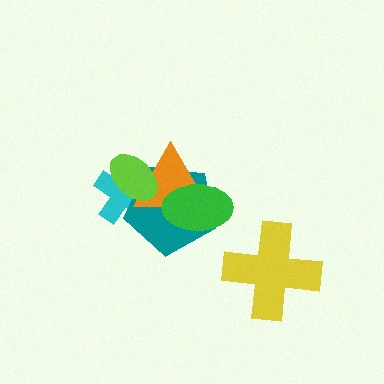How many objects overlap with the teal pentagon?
4 objects overlap with the teal pentagon.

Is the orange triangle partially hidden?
Yes, it is partially covered by another shape.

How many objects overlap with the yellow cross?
0 objects overlap with the yellow cross.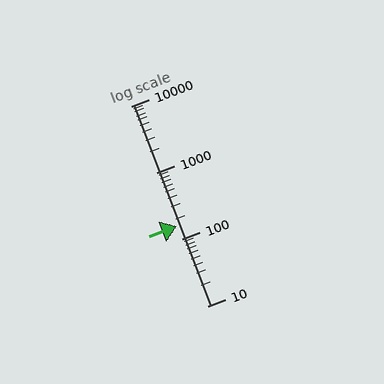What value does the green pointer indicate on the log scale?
The pointer indicates approximately 160.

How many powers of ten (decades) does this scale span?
The scale spans 3 decades, from 10 to 10000.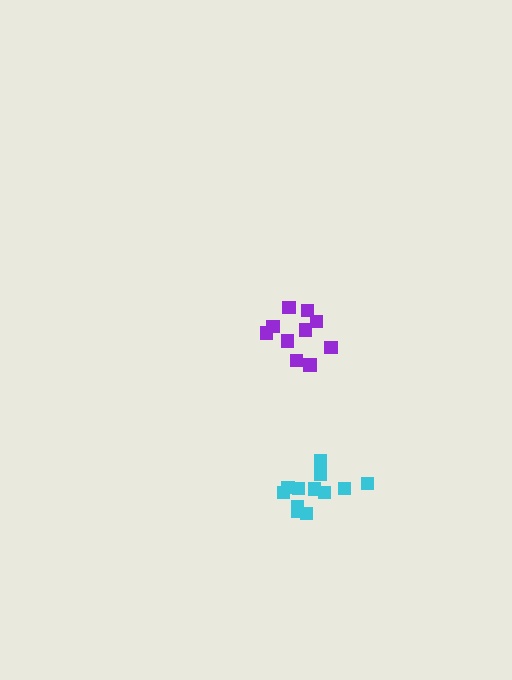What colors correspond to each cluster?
The clusters are colored: cyan, purple.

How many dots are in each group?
Group 1: 12 dots, Group 2: 10 dots (22 total).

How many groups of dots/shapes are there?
There are 2 groups.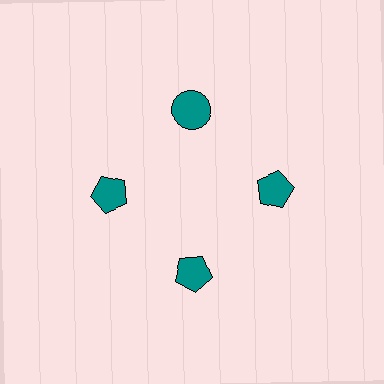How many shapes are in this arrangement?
There are 4 shapes arranged in a ring pattern.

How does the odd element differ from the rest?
It has a different shape: circle instead of pentagon.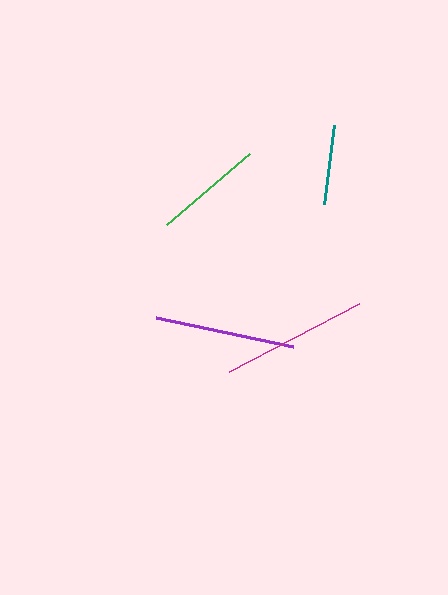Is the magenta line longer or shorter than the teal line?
The magenta line is longer than the teal line.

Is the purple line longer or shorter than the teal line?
The purple line is longer than the teal line.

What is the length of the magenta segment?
The magenta segment is approximately 147 pixels long.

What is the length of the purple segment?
The purple segment is approximately 141 pixels long.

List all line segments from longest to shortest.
From longest to shortest: magenta, purple, green, teal.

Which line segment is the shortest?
The teal line is the shortest at approximately 80 pixels.